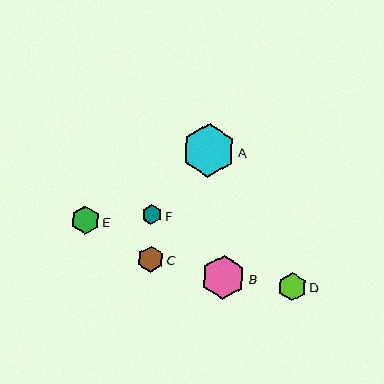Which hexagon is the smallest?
Hexagon F is the smallest with a size of approximately 20 pixels.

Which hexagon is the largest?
Hexagon A is the largest with a size of approximately 54 pixels.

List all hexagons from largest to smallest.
From largest to smallest: A, B, D, E, C, F.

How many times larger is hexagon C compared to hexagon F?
Hexagon C is approximately 1.3 times the size of hexagon F.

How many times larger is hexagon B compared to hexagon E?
Hexagon B is approximately 1.6 times the size of hexagon E.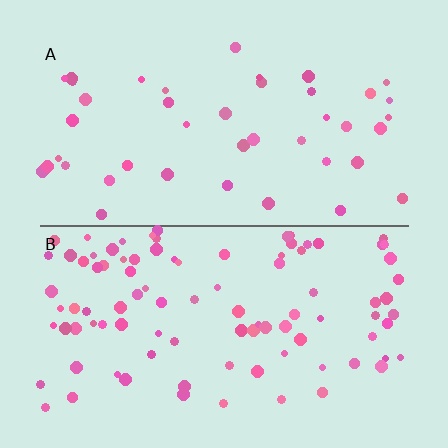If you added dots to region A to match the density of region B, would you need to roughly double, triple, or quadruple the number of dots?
Approximately double.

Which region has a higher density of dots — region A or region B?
B (the bottom).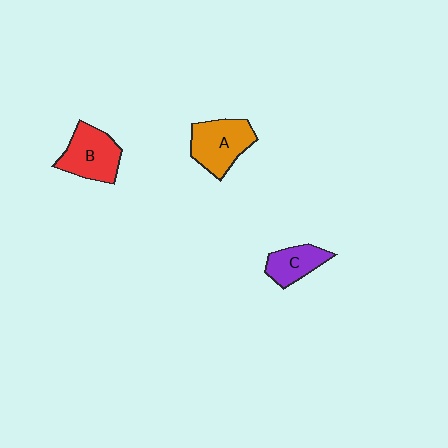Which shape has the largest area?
Shape A (orange).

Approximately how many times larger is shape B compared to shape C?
Approximately 1.5 times.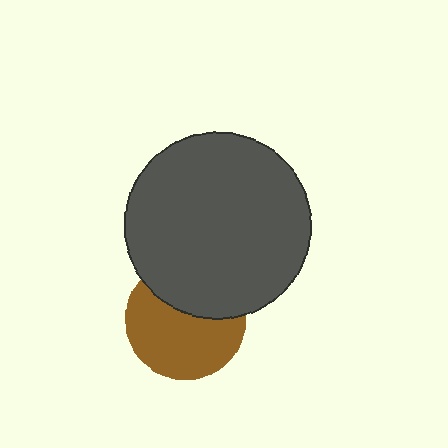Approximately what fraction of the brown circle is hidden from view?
Roughly 38% of the brown circle is hidden behind the dark gray circle.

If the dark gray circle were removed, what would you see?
You would see the complete brown circle.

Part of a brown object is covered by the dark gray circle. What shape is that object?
It is a circle.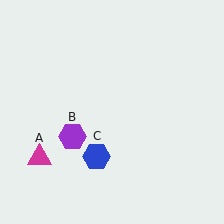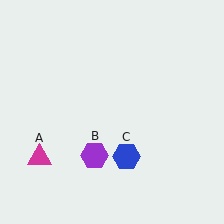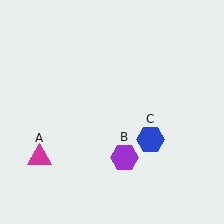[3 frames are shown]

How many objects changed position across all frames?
2 objects changed position: purple hexagon (object B), blue hexagon (object C).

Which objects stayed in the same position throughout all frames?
Magenta triangle (object A) remained stationary.